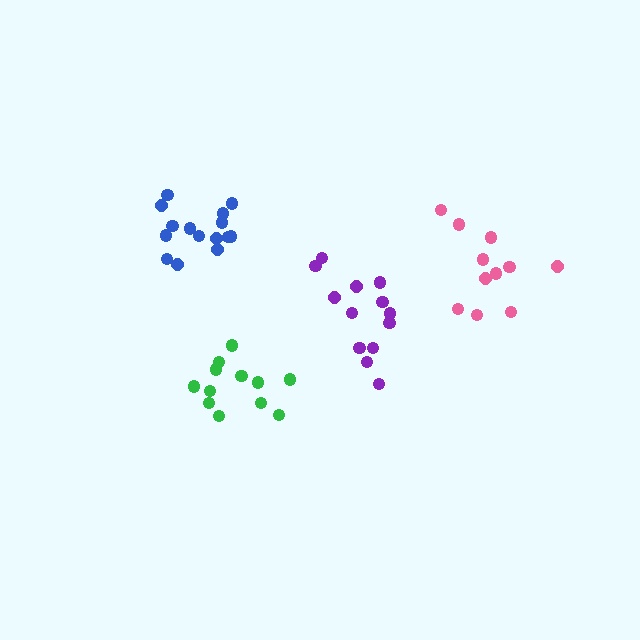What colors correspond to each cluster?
The clusters are colored: purple, green, pink, blue.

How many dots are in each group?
Group 1: 13 dots, Group 2: 12 dots, Group 3: 11 dots, Group 4: 15 dots (51 total).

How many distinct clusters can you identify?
There are 4 distinct clusters.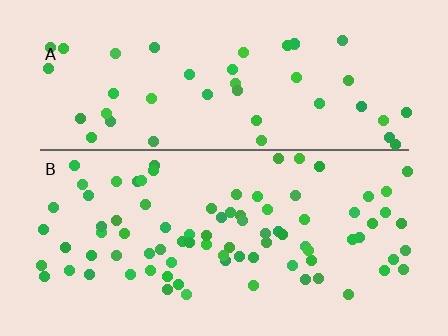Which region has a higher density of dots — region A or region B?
B (the bottom).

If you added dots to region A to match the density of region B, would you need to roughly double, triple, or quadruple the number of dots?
Approximately double.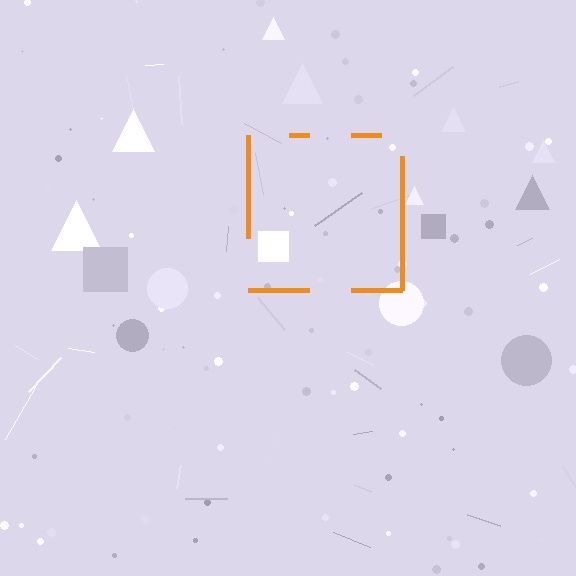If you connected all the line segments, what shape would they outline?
They would outline a square.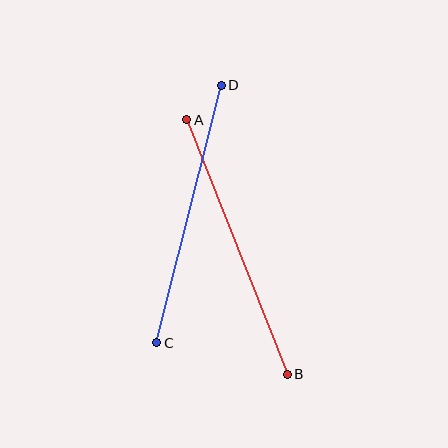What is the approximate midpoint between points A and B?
The midpoint is at approximately (237, 247) pixels.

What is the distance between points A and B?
The distance is approximately 274 pixels.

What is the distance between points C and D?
The distance is approximately 266 pixels.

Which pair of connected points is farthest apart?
Points A and B are farthest apart.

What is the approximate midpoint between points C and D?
The midpoint is at approximately (189, 214) pixels.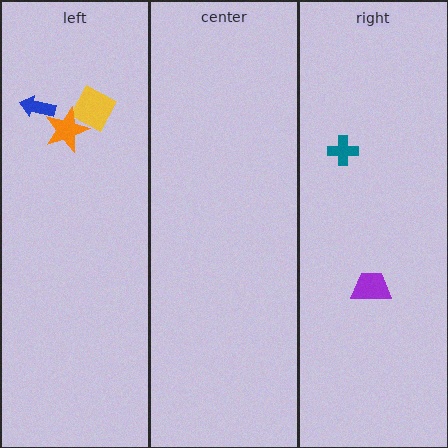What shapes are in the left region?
The yellow square, the blue arrow, the orange star.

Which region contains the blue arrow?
The left region.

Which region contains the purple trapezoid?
The right region.